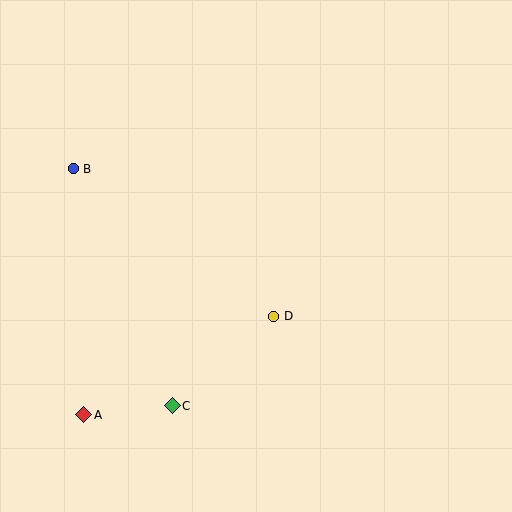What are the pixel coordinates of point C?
Point C is at (172, 406).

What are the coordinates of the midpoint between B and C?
The midpoint between B and C is at (123, 287).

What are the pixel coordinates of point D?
Point D is at (274, 316).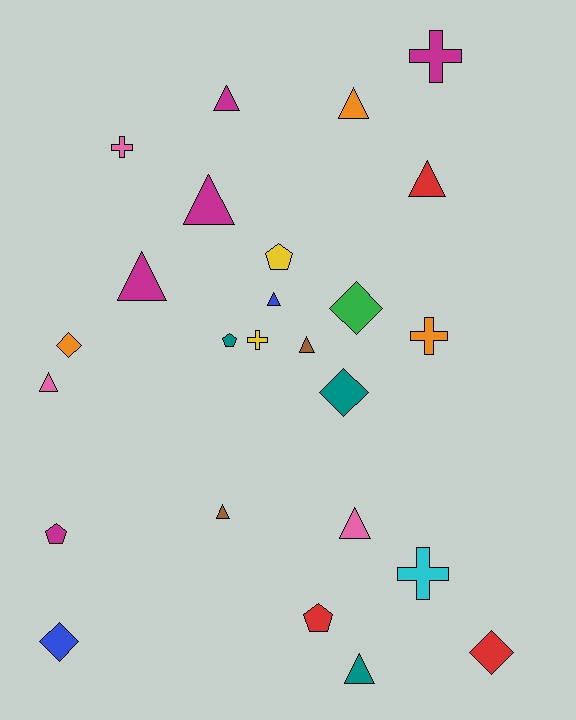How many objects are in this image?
There are 25 objects.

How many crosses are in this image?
There are 5 crosses.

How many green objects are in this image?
There is 1 green object.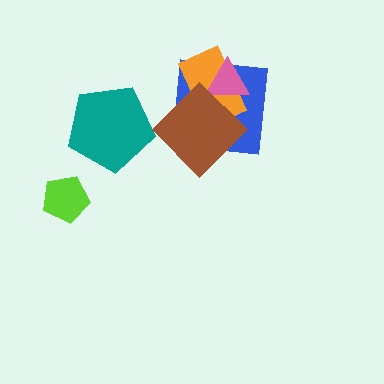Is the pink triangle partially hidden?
Yes, it is partially covered by another shape.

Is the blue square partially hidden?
Yes, it is partially covered by another shape.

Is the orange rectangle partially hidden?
Yes, it is partially covered by another shape.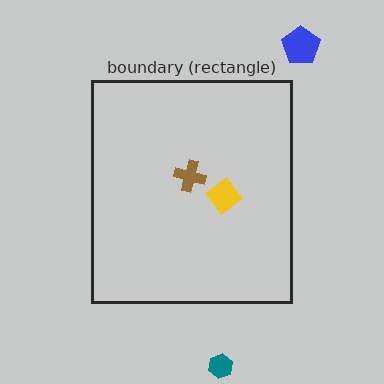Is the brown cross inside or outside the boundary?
Inside.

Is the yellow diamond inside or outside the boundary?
Inside.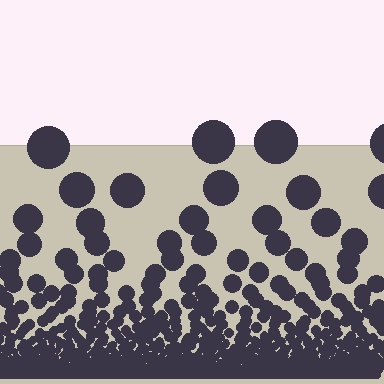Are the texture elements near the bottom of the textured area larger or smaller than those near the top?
Smaller. The gradient is inverted — elements near the bottom are smaller and denser.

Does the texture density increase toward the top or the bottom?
Density increases toward the bottom.